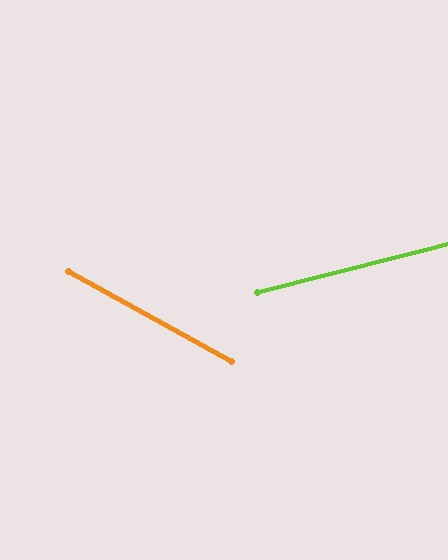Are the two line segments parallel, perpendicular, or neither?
Neither parallel nor perpendicular — they differ by about 43°.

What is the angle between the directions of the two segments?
Approximately 43 degrees.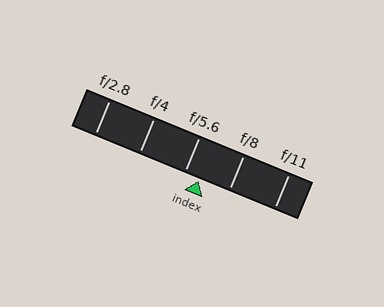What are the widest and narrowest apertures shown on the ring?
The widest aperture shown is f/2.8 and the narrowest is f/11.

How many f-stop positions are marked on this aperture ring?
There are 5 f-stop positions marked.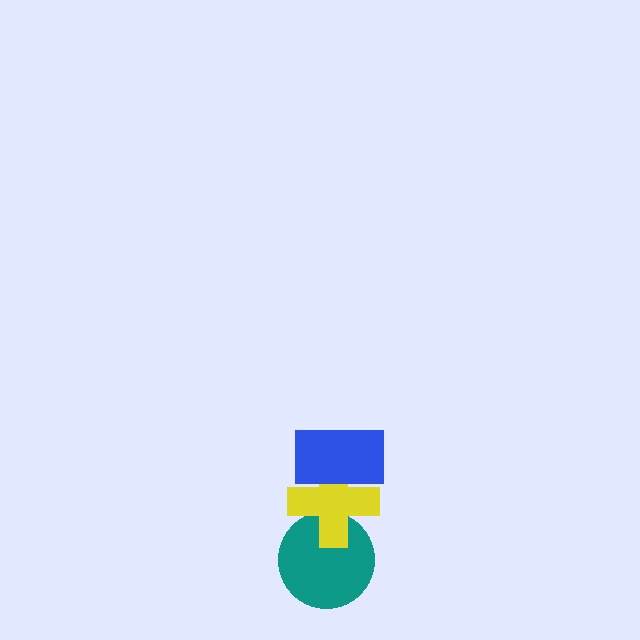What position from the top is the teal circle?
The teal circle is 3rd from the top.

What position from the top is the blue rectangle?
The blue rectangle is 1st from the top.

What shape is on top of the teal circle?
The yellow cross is on top of the teal circle.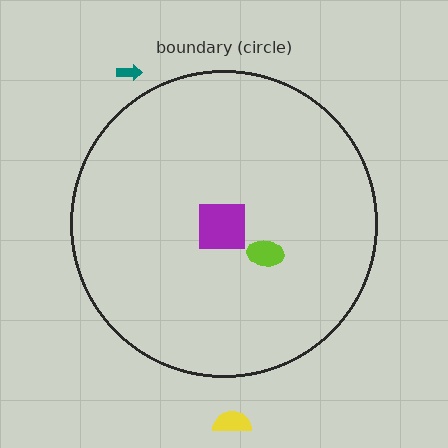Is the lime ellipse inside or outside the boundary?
Inside.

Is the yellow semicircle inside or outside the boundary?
Outside.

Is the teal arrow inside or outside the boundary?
Outside.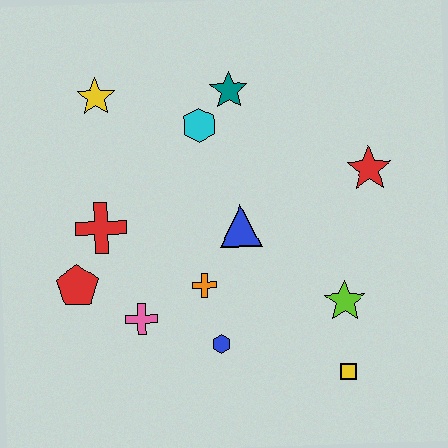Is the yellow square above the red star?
No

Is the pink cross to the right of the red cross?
Yes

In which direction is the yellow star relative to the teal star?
The yellow star is to the left of the teal star.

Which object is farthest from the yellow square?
The yellow star is farthest from the yellow square.